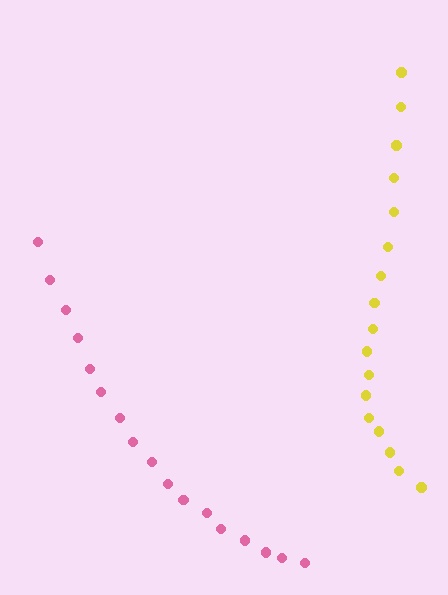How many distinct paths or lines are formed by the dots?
There are 2 distinct paths.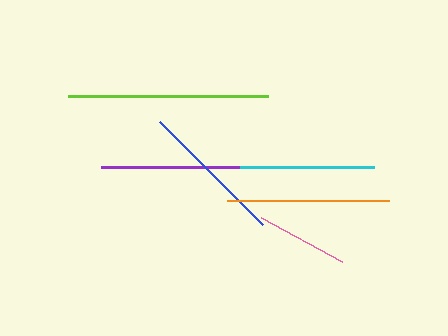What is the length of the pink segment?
The pink segment is approximately 93 pixels long.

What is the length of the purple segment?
The purple segment is approximately 212 pixels long.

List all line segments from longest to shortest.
From longest to shortest: purple, lime, orange, blue, cyan, pink.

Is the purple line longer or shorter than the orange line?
The purple line is longer than the orange line.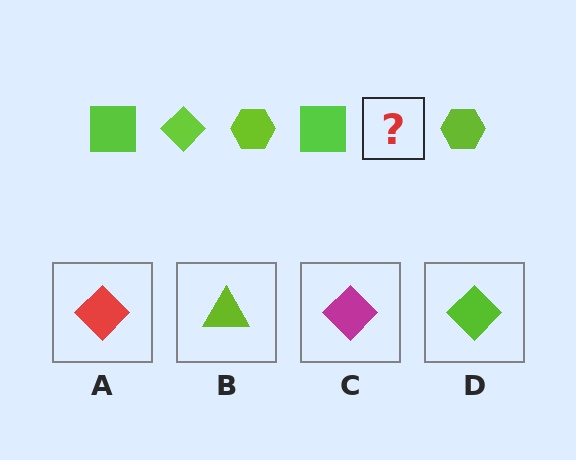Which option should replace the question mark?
Option D.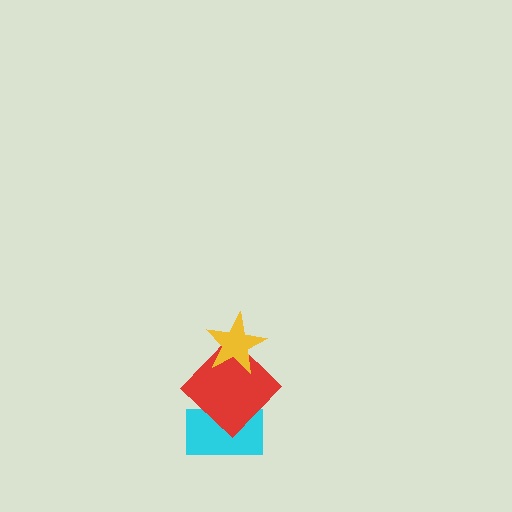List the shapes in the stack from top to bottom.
From top to bottom: the yellow star, the red diamond, the cyan rectangle.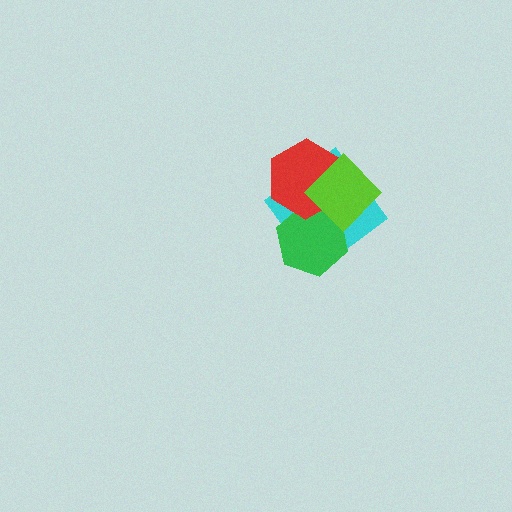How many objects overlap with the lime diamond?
3 objects overlap with the lime diamond.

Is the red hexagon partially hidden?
Yes, it is partially covered by another shape.